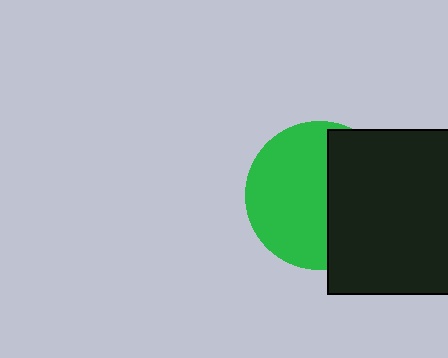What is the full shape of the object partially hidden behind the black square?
The partially hidden object is a green circle.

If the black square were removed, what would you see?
You would see the complete green circle.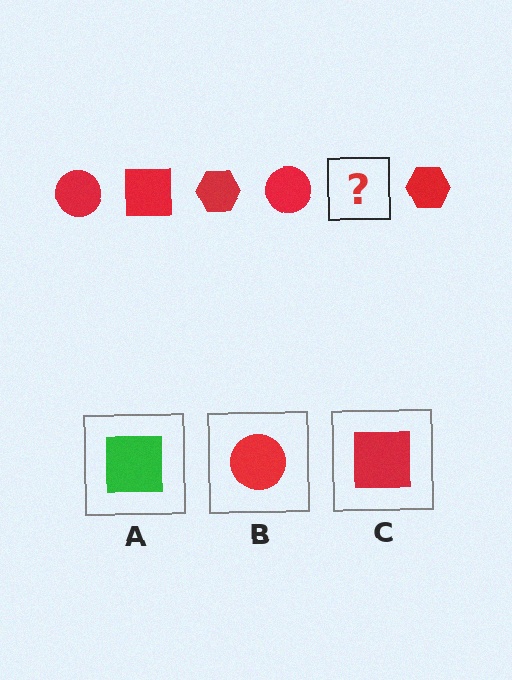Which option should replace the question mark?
Option C.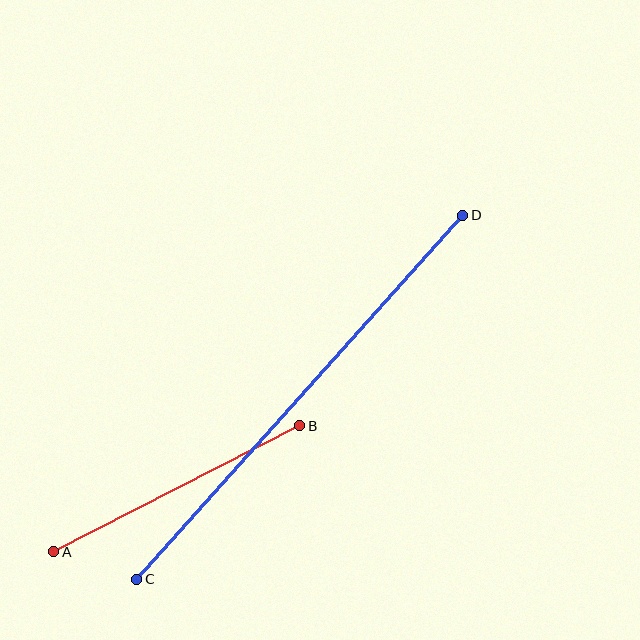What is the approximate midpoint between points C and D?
The midpoint is at approximately (300, 397) pixels.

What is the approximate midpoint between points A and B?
The midpoint is at approximately (177, 489) pixels.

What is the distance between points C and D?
The distance is approximately 489 pixels.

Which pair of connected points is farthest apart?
Points C and D are farthest apart.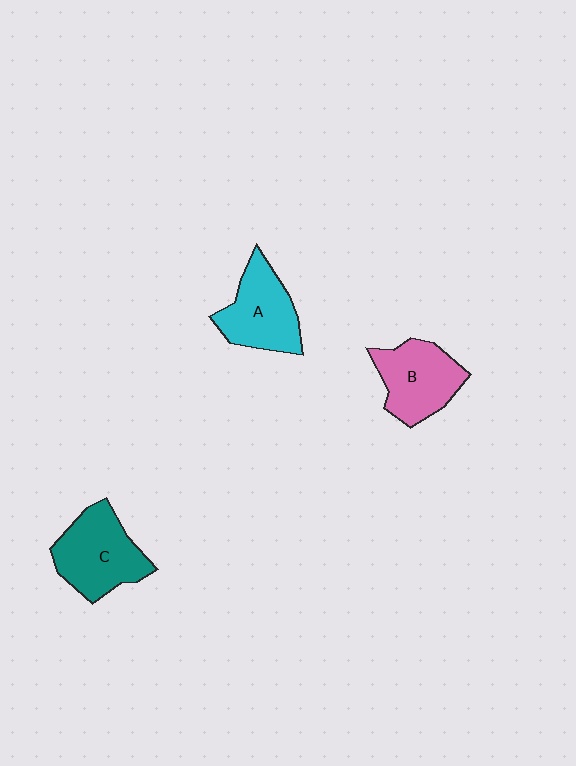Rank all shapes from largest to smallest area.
From largest to smallest: C (teal), B (pink), A (cyan).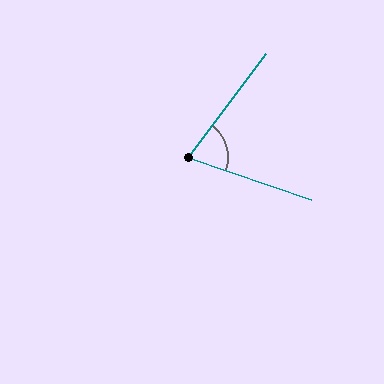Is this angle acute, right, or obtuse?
It is acute.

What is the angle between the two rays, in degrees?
Approximately 72 degrees.